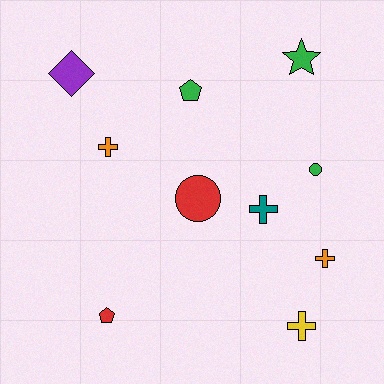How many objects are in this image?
There are 10 objects.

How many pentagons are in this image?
There are 2 pentagons.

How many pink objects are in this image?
There are no pink objects.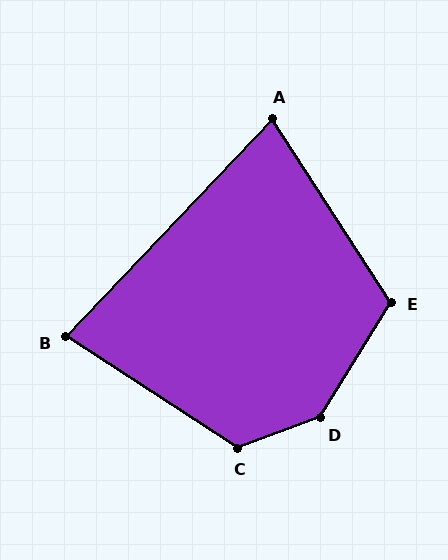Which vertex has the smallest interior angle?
A, at approximately 76 degrees.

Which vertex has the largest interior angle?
D, at approximately 141 degrees.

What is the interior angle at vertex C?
Approximately 127 degrees (obtuse).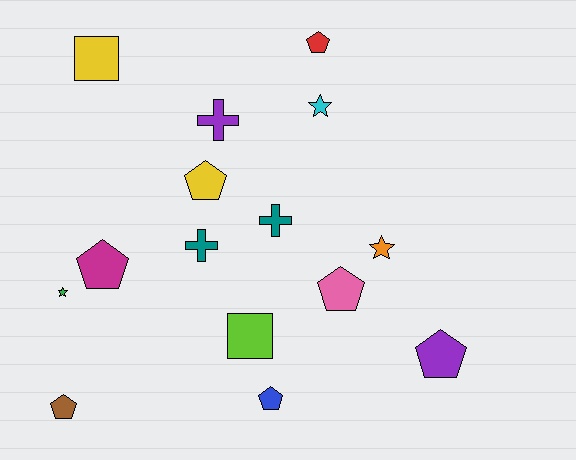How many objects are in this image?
There are 15 objects.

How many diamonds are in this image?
There are no diamonds.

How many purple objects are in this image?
There are 2 purple objects.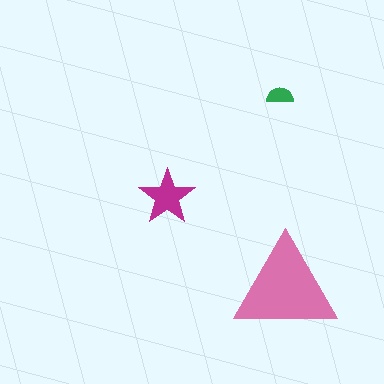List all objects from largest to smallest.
The pink triangle, the magenta star, the green semicircle.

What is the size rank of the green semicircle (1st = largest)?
3rd.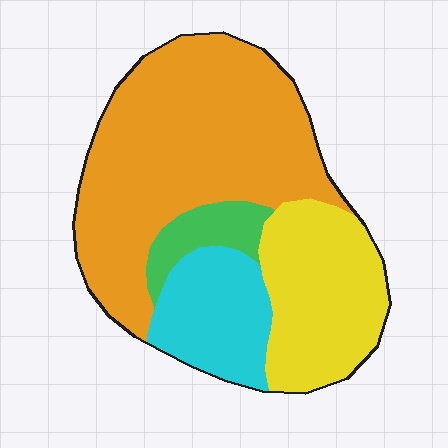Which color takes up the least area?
Green, at roughly 5%.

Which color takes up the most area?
Orange, at roughly 50%.